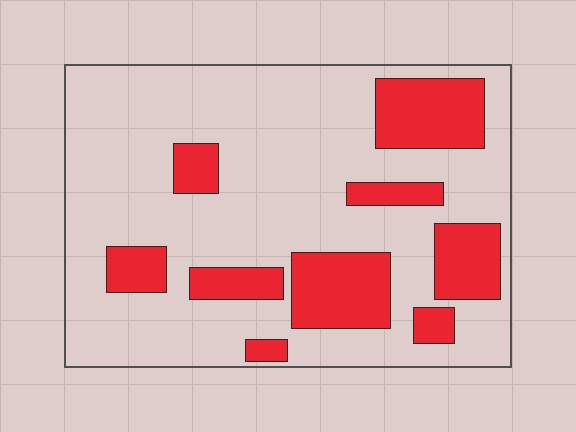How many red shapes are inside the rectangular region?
9.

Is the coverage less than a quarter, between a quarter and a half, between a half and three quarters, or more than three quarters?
Less than a quarter.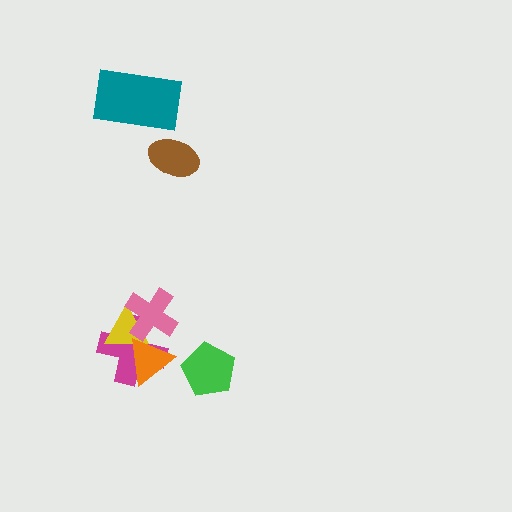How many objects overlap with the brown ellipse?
0 objects overlap with the brown ellipse.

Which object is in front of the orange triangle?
The pink cross is in front of the orange triangle.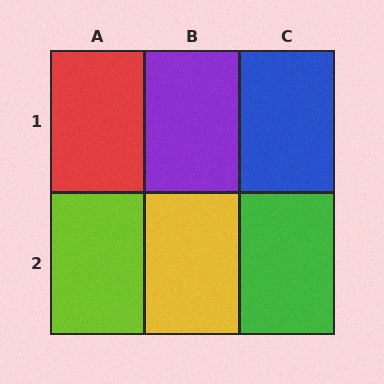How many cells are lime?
1 cell is lime.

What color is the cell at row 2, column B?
Yellow.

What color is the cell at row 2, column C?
Green.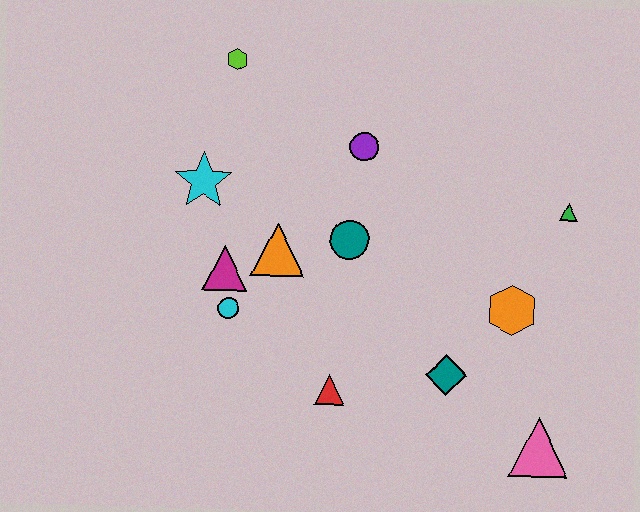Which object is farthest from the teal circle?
The pink triangle is farthest from the teal circle.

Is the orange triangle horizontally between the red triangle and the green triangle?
No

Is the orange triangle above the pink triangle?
Yes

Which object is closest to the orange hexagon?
The teal diamond is closest to the orange hexagon.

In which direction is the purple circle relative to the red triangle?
The purple circle is above the red triangle.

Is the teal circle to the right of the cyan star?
Yes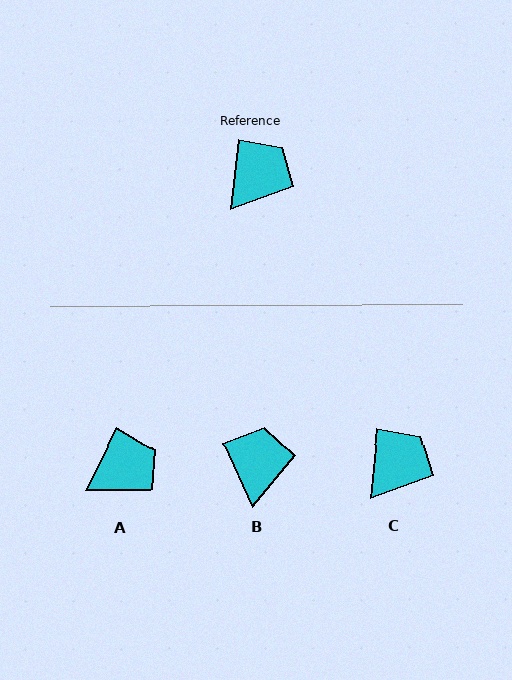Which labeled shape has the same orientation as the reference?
C.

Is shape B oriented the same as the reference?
No, it is off by about 30 degrees.